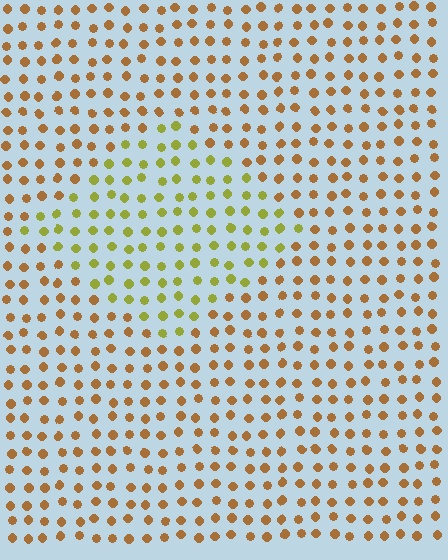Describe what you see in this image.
The image is filled with small brown elements in a uniform arrangement. A diamond-shaped region is visible where the elements are tinted to a slightly different hue, forming a subtle color boundary.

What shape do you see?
I see a diamond.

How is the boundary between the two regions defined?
The boundary is defined purely by a slight shift in hue (about 40 degrees). Spacing, size, and orientation are identical on both sides.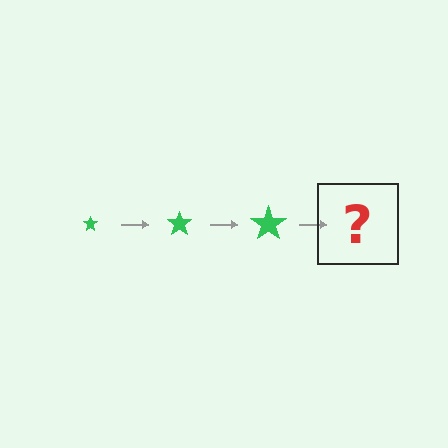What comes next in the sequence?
The next element should be a green star, larger than the previous one.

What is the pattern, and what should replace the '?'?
The pattern is that the star gets progressively larger each step. The '?' should be a green star, larger than the previous one.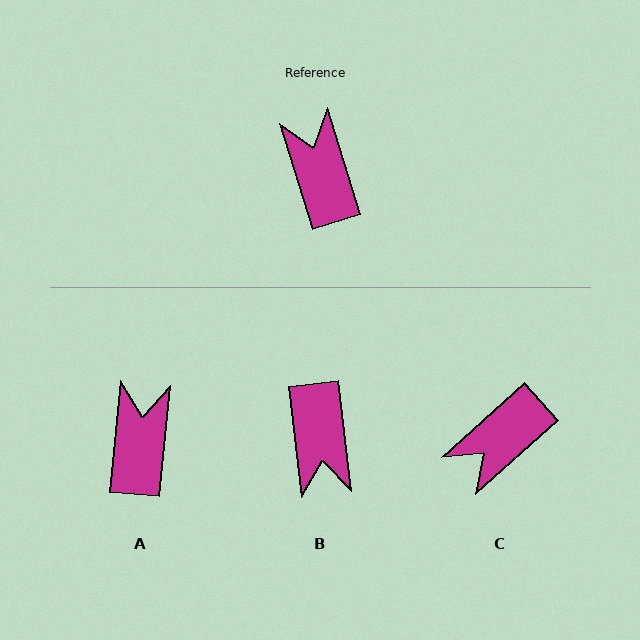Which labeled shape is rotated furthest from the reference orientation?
B, about 169 degrees away.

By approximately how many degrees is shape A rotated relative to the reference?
Approximately 23 degrees clockwise.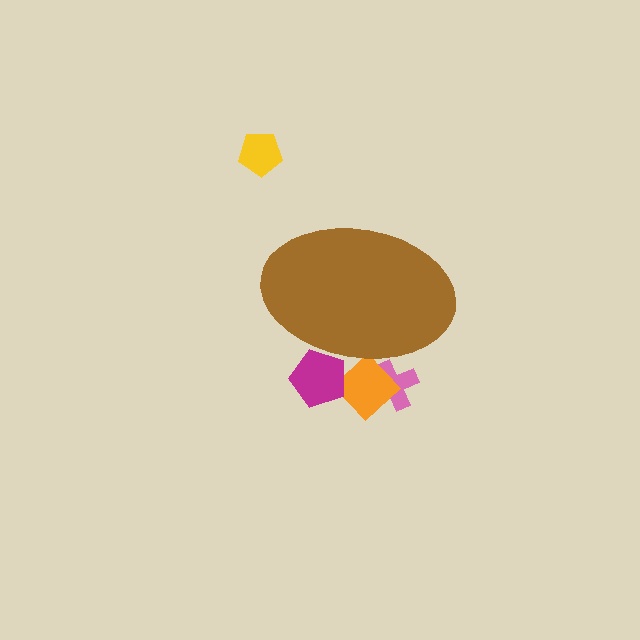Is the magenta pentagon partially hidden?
Yes, the magenta pentagon is partially hidden behind the brown ellipse.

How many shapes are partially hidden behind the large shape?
3 shapes are partially hidden.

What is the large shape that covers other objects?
A brown ellipse.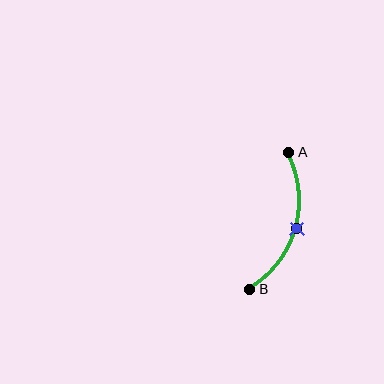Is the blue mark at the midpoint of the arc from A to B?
Yes. The blue mark lies on the arc at equal arc-length from both A and B — it is the arc midpoint.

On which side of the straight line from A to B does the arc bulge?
The arc bulges to the right of the straight line connecting A and B.